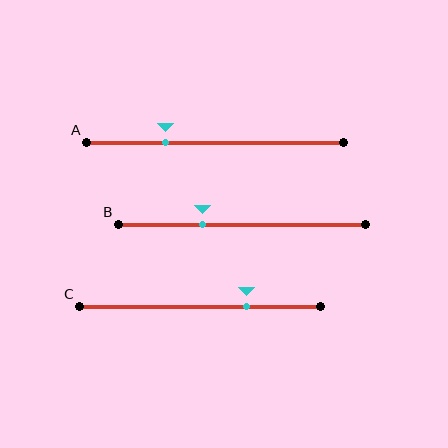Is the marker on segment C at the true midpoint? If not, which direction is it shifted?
No, the marker on segment C is shifted to the right by about 19% of the segment length.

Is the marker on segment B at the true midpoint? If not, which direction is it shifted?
No, the marker on segment B is shifted to the left by about 16% of the segment length.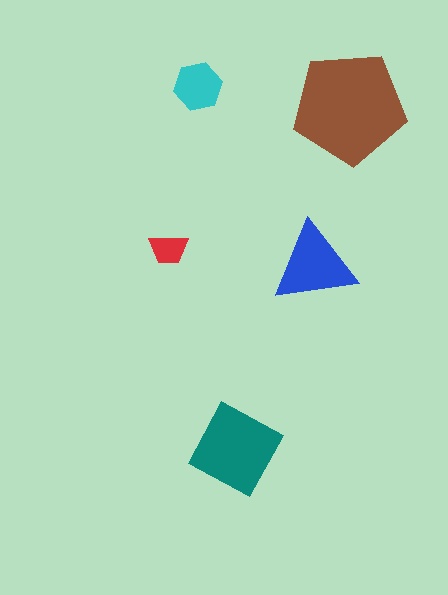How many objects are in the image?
There are 5 objects in the image.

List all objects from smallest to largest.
The red trapezoid, the cyan hexagon, the blue triangle, the teal diamond, the brown pentagon.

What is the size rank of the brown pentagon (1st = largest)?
1st.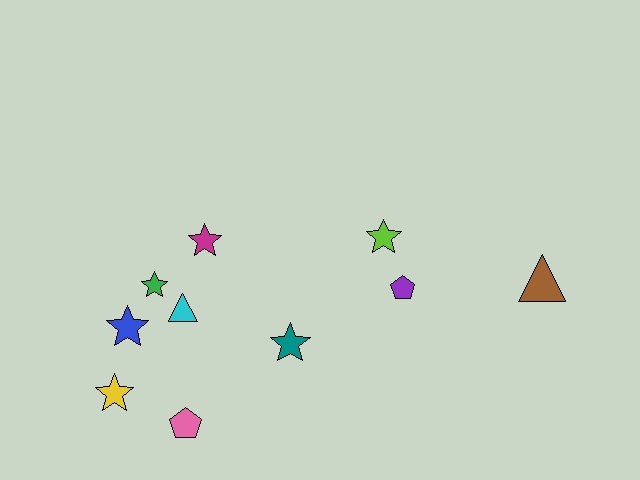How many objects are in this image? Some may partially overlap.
There are 10 objects.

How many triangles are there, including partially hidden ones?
There are 2 triangles.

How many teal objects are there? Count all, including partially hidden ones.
There is 1 teal object.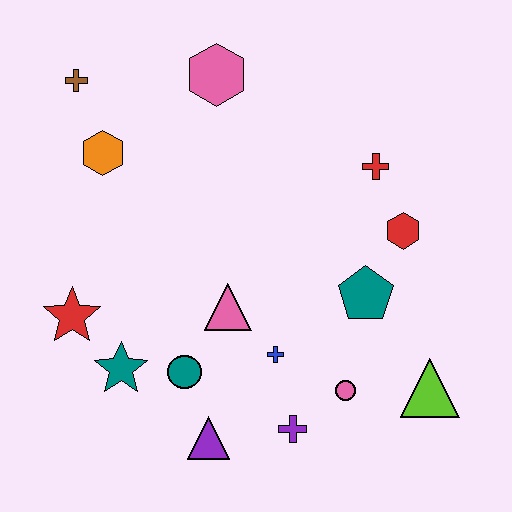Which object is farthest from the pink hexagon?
The lime triangle is farthest from the pink hexagon.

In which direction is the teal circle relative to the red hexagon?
The teal circle is to the left of the red hexagon.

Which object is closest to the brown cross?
The orange hexagon is closest to the brown cross.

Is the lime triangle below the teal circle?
Yes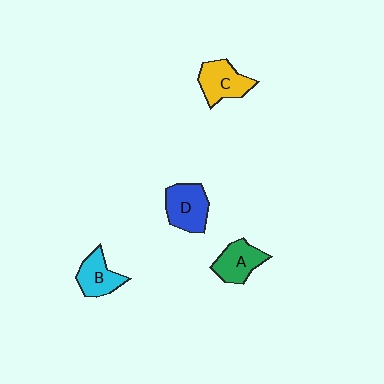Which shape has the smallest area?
Shape B (cyan).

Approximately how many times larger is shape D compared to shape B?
Approximately 1.2 times.